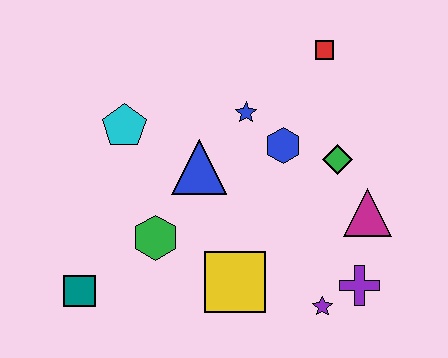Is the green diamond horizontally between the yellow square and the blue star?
No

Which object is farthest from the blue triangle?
The purple cross is farthest from the blue triangle.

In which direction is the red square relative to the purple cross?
The red square is above the purple cross.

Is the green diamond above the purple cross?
Yes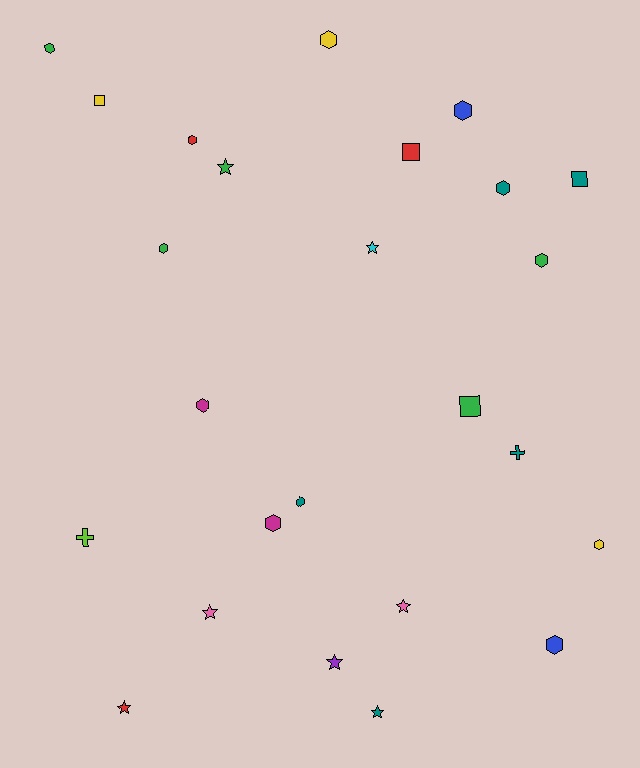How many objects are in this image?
There are 25 objects.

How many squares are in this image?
There are 4 squares.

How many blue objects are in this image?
There are 2 blue objects.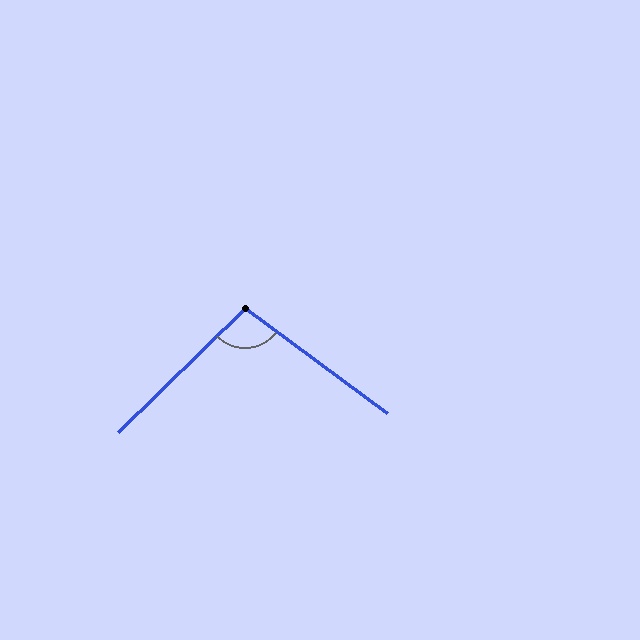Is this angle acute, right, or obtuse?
It is obtuse.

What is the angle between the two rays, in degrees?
Approximately 99 degrees.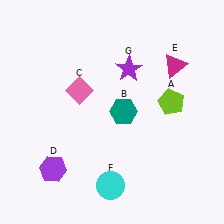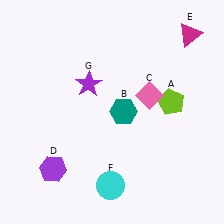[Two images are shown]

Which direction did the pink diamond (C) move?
The pink diamond (C) moved right.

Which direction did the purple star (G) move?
The purple star (G) moved left.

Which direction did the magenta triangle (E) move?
The magenta triangle (E) moved up.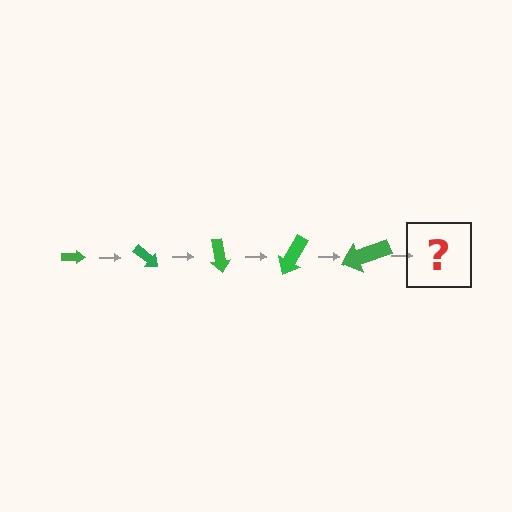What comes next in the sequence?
The next element should be an arrow, larger than the previous one and rotated 200 degrees from the start.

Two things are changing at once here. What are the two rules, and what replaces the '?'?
The two rules are that the arrow grows larger each step and it rotates 40 degrees each step. The '?' should be an arrow, larger than the previous one and rotated 200 degrees from the start.